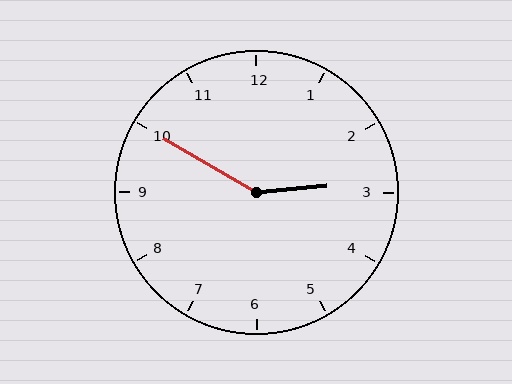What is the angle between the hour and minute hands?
Approximately 145 degrees.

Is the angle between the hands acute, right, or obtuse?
It is obtuse.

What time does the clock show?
2:50.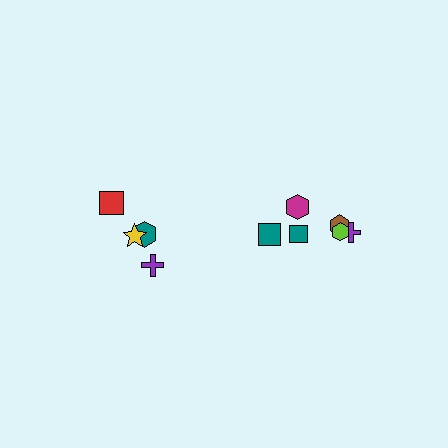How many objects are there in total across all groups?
There are 10 objects.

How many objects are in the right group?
There are 6 objects.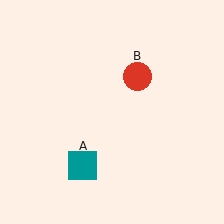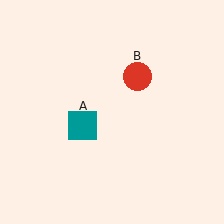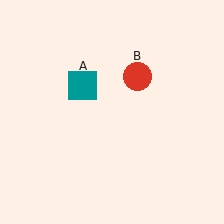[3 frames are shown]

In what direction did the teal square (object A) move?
The teal square (object A) moved up.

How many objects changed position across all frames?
1 object changed position: teal square (object A).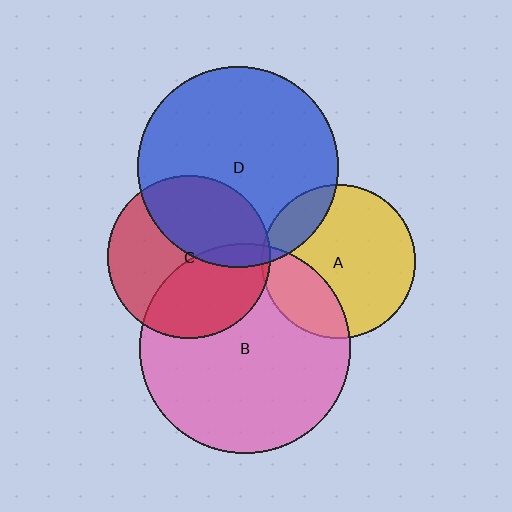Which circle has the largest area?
Circle B (pink).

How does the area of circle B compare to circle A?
Approximately 1.9 times.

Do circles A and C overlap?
Yes.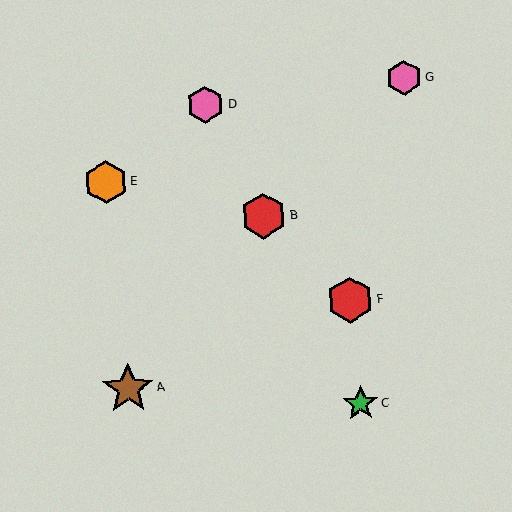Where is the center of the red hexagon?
The center of the red hexagon is at (264, 216).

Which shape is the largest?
The brown star (labeled A) is the largest.